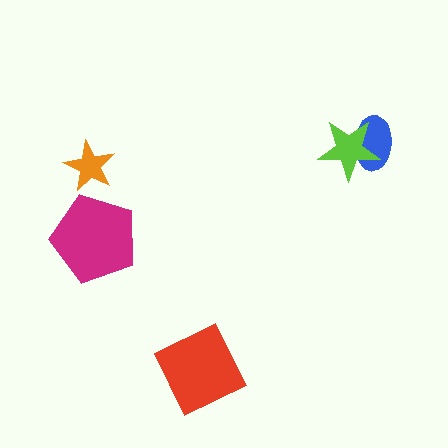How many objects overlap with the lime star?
1 object overlaps with the lime star.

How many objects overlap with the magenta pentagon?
0 objects overlap with the magenta pentagon.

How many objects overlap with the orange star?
0 objects overlap with the orange star.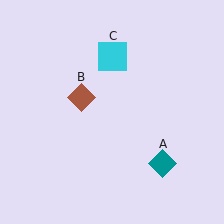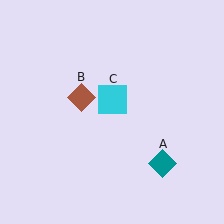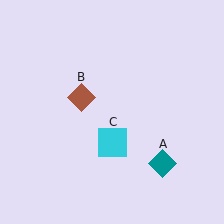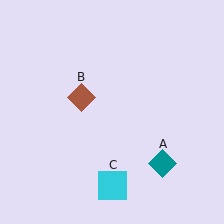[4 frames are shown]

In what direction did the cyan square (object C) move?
The cyan square (object C) moved down.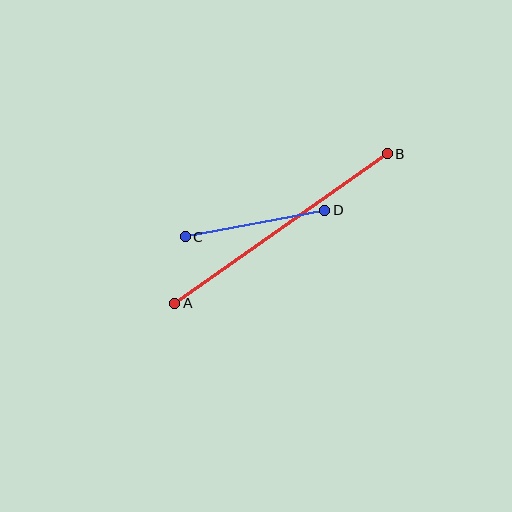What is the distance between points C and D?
The distance is approximately 142 pixels.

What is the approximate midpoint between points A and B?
The midpoint is at approximately (281, 228) pixels.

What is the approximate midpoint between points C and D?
The midpoint is at approximately (255, 224) pixels.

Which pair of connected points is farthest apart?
Points A and B are farthest apart.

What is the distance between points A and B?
The distance is approximately 260 pixels.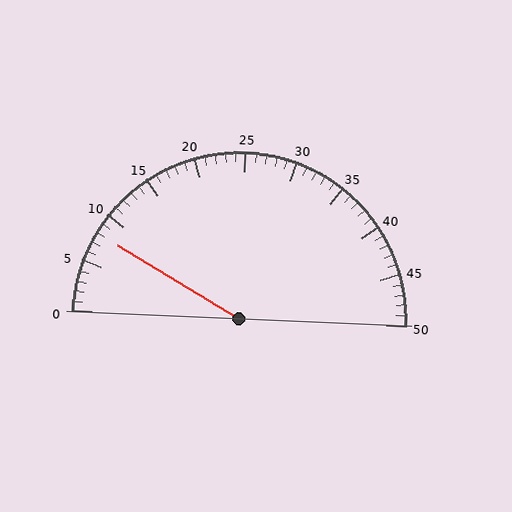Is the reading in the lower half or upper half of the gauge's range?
The reading is in the lower half of the range (0 to 50).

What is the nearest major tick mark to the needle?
The nearest major tick mark is 10.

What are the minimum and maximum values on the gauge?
The gauge ranges from 0 to 50.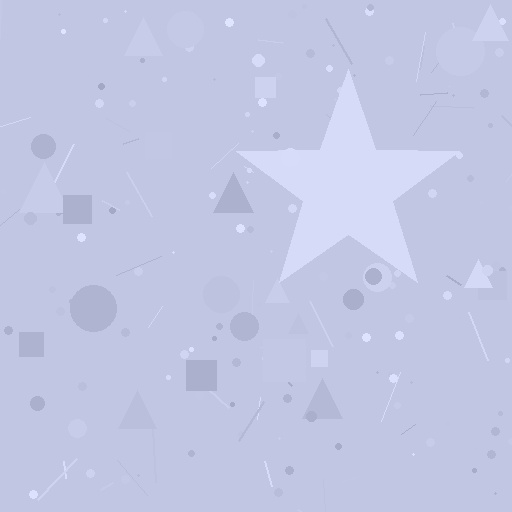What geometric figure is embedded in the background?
A star is embedded in the background.